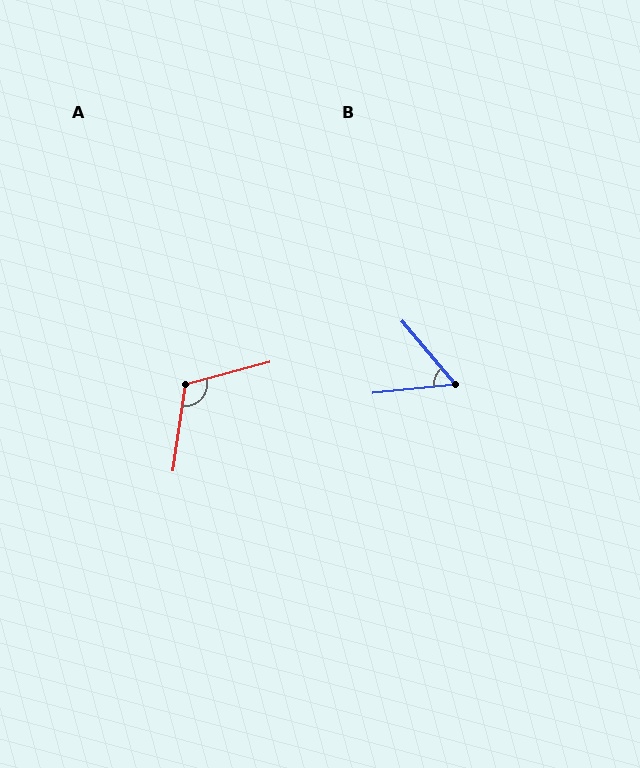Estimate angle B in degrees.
Approximately 55 degrees.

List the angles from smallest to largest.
B (55°), A (113°).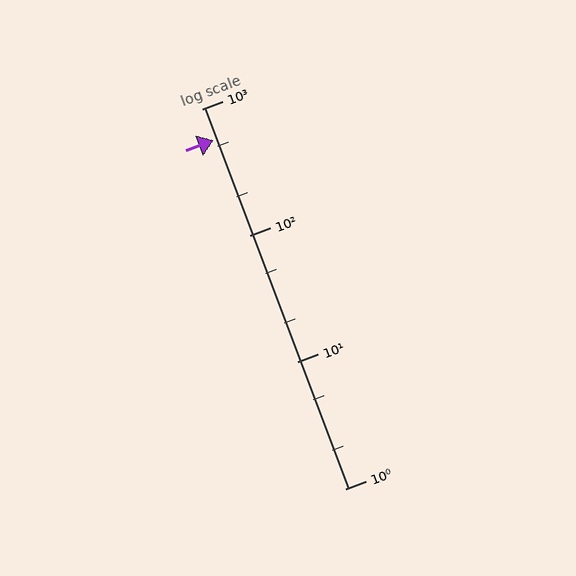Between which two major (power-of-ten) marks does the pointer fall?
The pointer is between 100 and 1000.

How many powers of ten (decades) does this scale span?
The scale spans 3 decades, from 1 to 1000.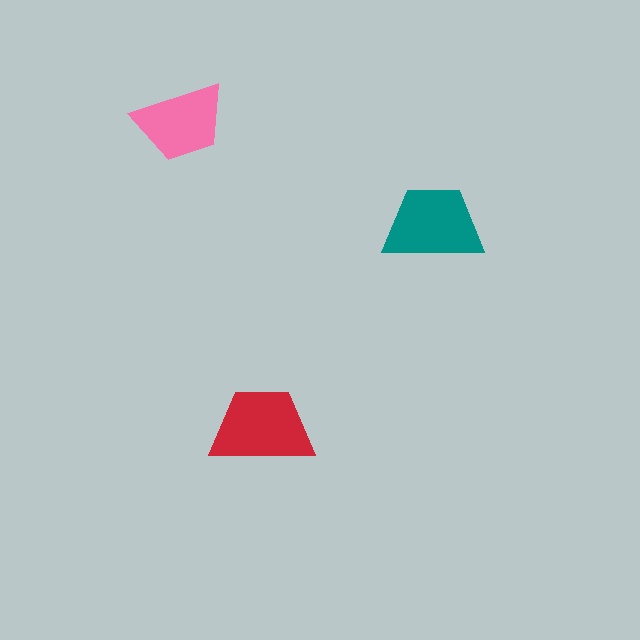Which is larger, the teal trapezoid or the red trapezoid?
The red one.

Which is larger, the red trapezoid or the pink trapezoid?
The red one.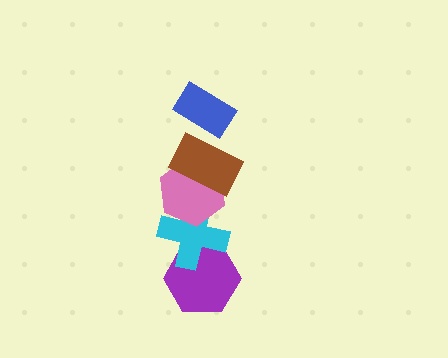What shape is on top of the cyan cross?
The pink hexagon is on top of the cyan cross.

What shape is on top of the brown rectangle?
The blue rectangle is on top of the brown rectangle.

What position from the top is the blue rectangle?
The blue rectangle is 1st from the top.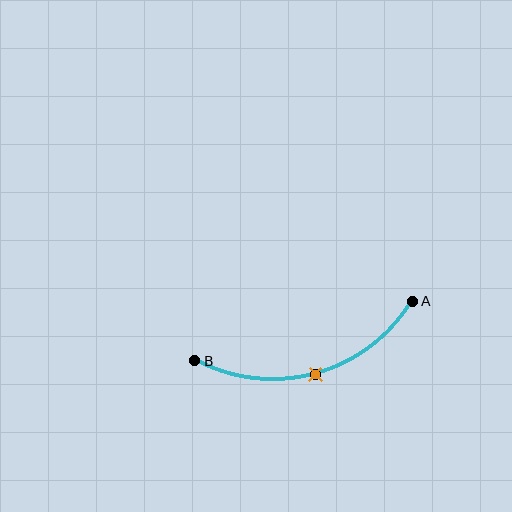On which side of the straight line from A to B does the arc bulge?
The arc bulges below the straight line connecting A and B.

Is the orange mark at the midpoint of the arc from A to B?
Yes. The orange mark lies on the arc at equal arc-length from both A and B — it is the arc midpoint.